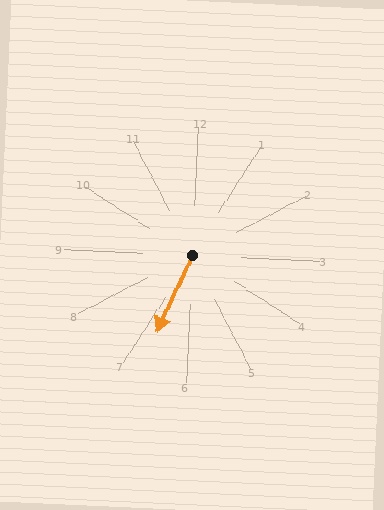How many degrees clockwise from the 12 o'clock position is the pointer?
Approximately 203 degrees.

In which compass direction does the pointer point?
Southwest.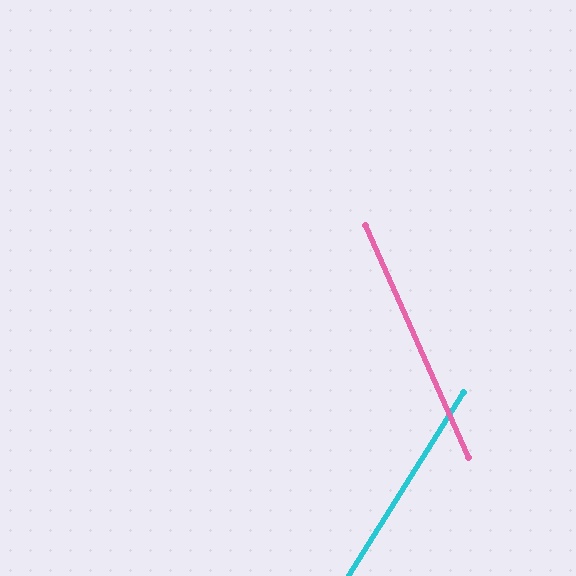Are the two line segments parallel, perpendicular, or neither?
Neither parallel nor perpendicular — they differ by about 56°.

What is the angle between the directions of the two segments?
Approximately 56 degrees.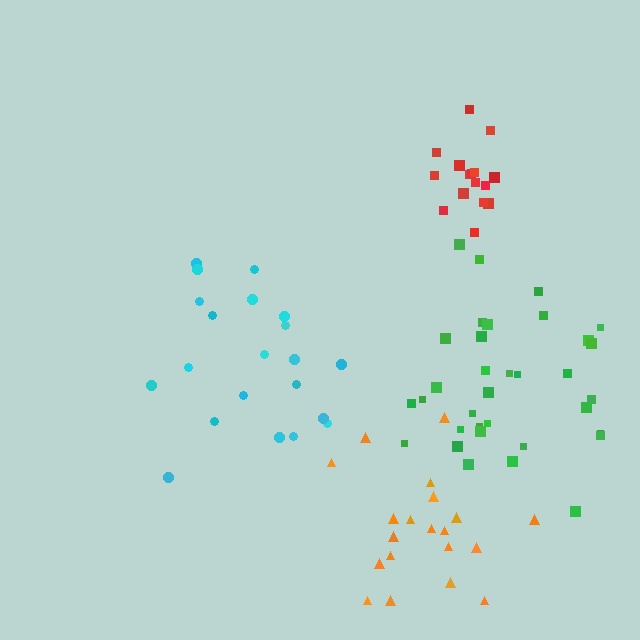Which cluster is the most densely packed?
Red.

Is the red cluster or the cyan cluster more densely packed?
Red.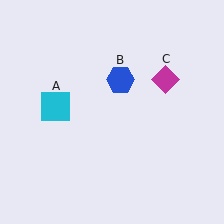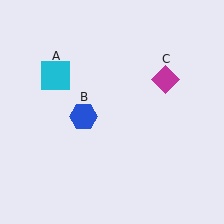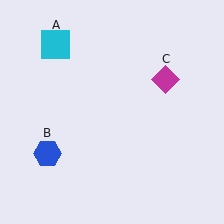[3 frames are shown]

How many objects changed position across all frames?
2 objects changed position: cyan square (object A), blue hexagon (object B).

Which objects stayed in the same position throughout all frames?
Magenta diamond (object C) remained stationary.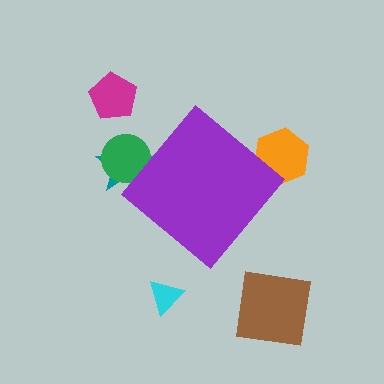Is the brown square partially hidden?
No, the brown square is fully visible.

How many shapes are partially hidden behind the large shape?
3 shapes are partially hidden.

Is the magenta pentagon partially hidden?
No, the magenta pentagon is fully visible.